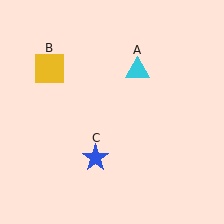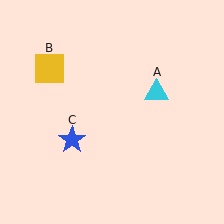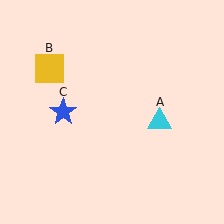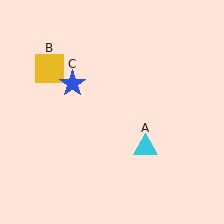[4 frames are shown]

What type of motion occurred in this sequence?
The cyan triangle (object A), blue star (object C) rotated clockwise around the center of the scene.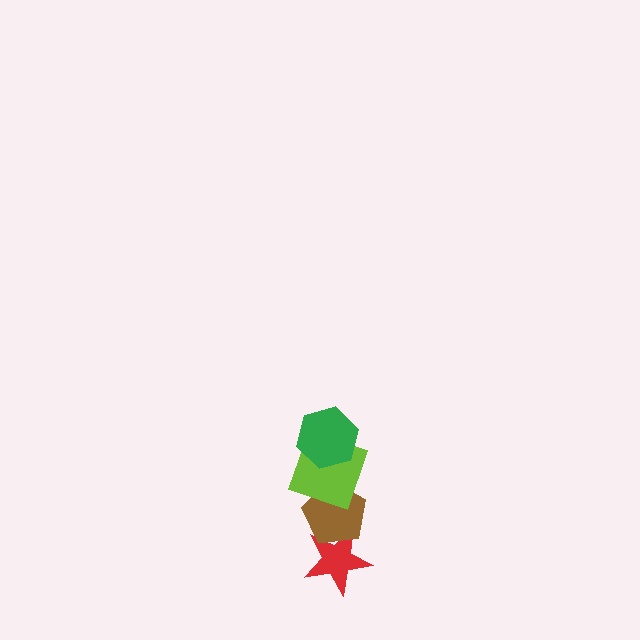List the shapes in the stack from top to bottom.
From top to bottom: the green hexagon, the lime square, the brown pentagon, the red star.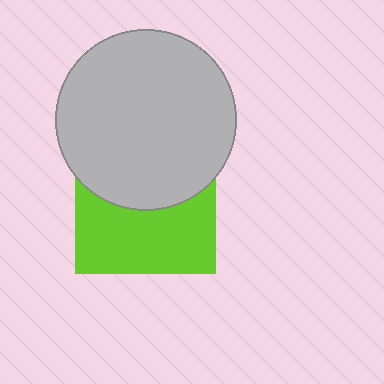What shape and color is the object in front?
The object in front is a light gray circle.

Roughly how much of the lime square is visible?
About half of it is visible (roughly 52%).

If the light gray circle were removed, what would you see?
You would see the complete lime square.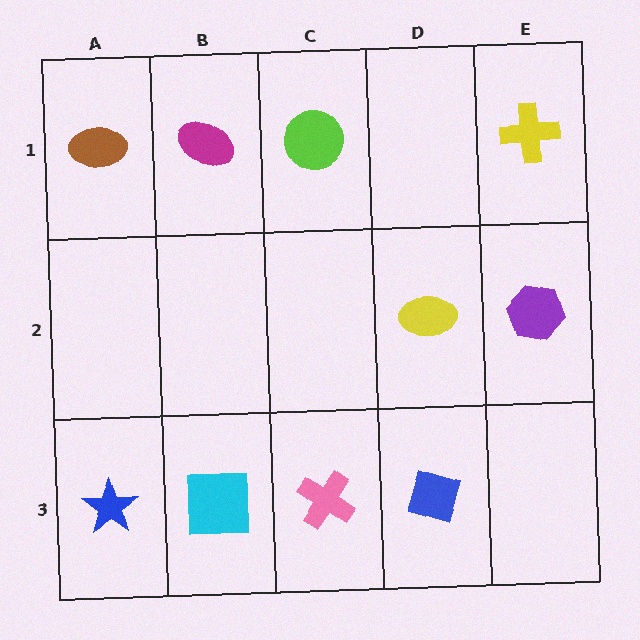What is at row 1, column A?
A brown ellipse.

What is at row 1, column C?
A lime circle.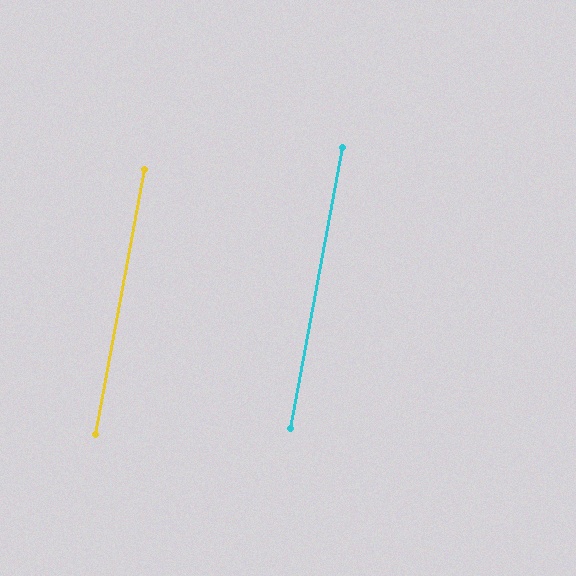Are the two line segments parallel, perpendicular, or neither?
Parallel — their directions differ by only 0.1°.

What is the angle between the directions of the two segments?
Approximately 0 degrees.